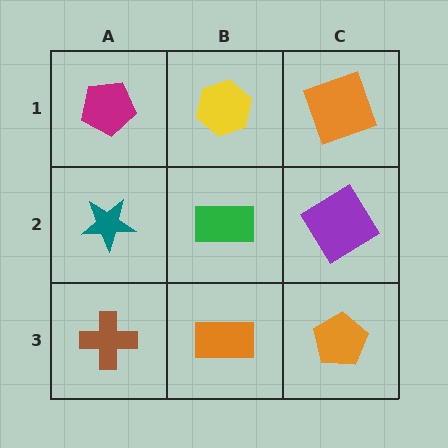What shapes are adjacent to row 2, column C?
An orange square (row 1, column C), an orange pentagon (row 3, column C), a green rectangle (row 2, column B).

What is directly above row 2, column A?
A magenta pentagon.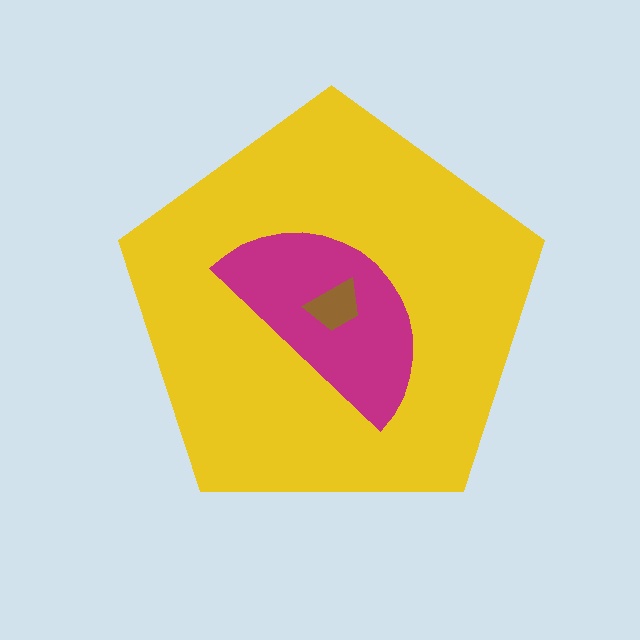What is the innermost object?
The brown trapezoid.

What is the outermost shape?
The yellow pentagon.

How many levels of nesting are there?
3.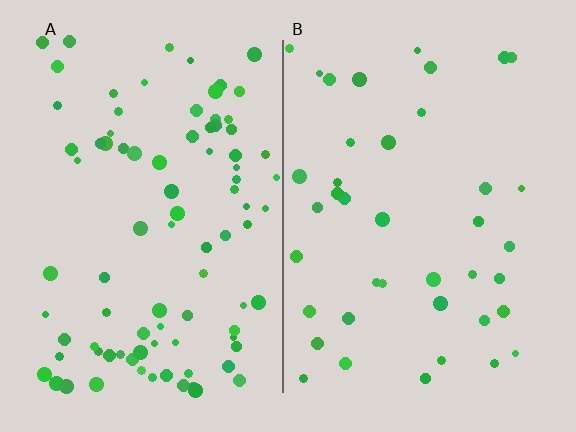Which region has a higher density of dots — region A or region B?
A (the left).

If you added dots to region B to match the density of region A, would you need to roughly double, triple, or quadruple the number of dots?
Approximately double.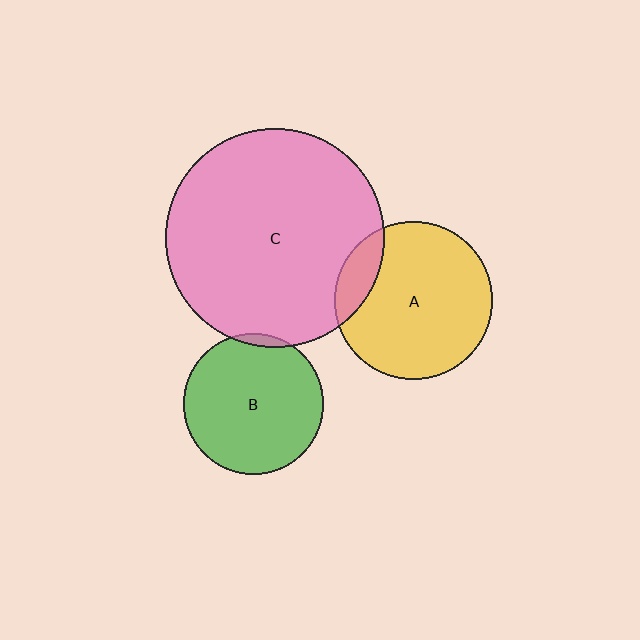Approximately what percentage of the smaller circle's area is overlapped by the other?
Approximately 5%.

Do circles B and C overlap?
Yes.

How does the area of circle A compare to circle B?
Approximately 1.3 times.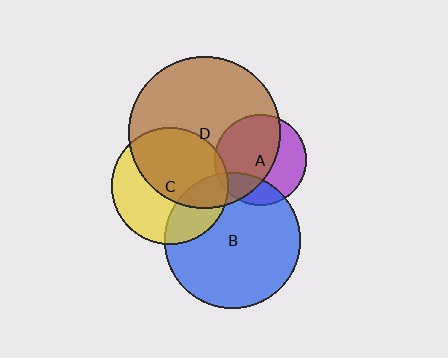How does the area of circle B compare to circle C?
Approximately 1.4 times.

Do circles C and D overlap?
Yes.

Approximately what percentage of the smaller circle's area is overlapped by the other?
Approximately 55%.